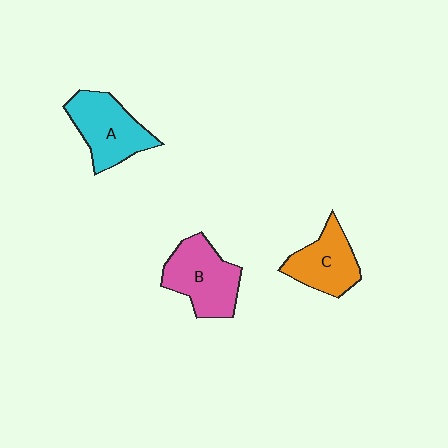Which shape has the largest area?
Shape B (pink).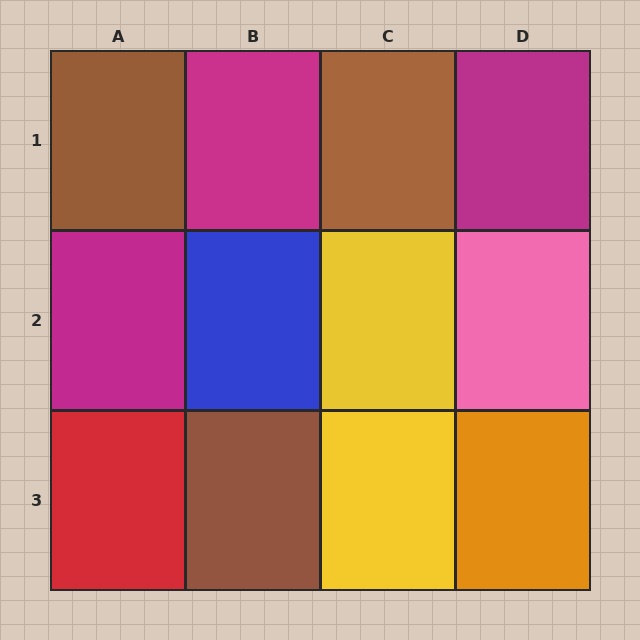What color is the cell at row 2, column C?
Yellow.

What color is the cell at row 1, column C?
Brown.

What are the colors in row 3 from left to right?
Red, brown, yellow, orange.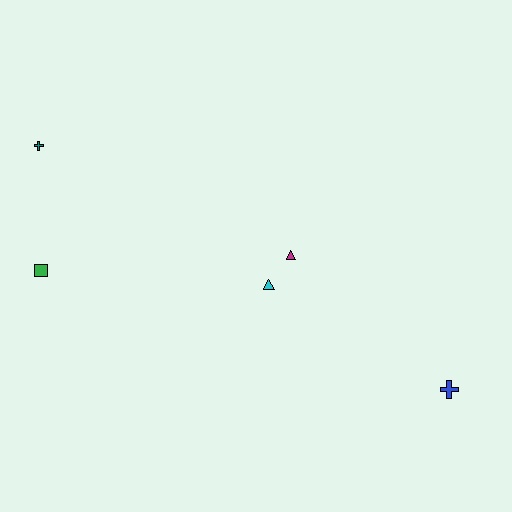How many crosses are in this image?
There are 2 crosses.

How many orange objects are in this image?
There are no orange objects.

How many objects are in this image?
There are 5 objects.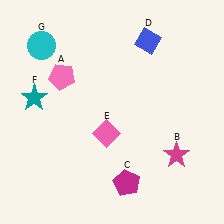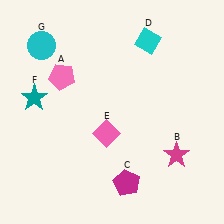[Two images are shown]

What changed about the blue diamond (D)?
In Image 1, D is blue. In Image 2, it changed to cyan.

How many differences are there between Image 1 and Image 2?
There is 1 difference between the two images.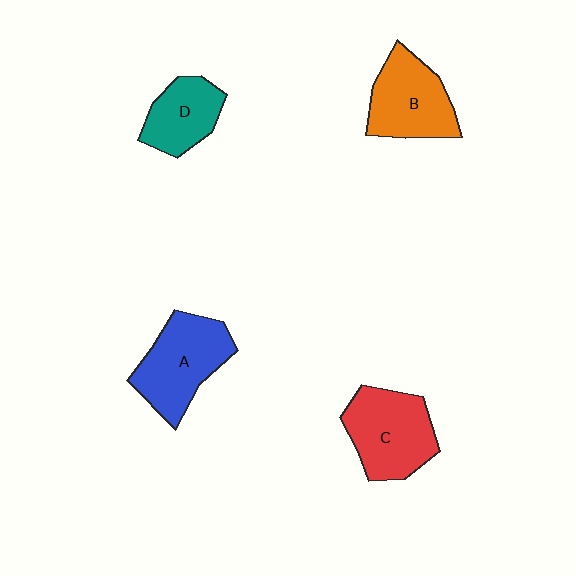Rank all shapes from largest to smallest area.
From largest to smallest: A (blue), C (red), B (orange), D (teal).